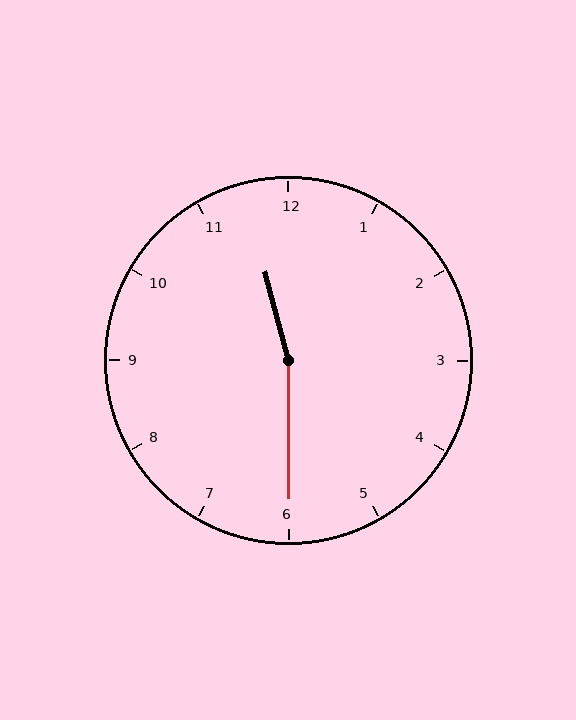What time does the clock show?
11:30.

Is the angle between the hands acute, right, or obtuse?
It is obtuse.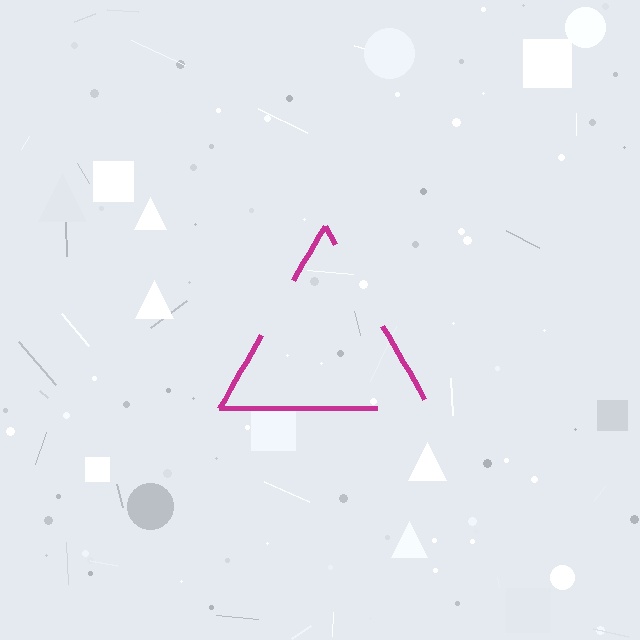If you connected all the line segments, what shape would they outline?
They would outline a triangle.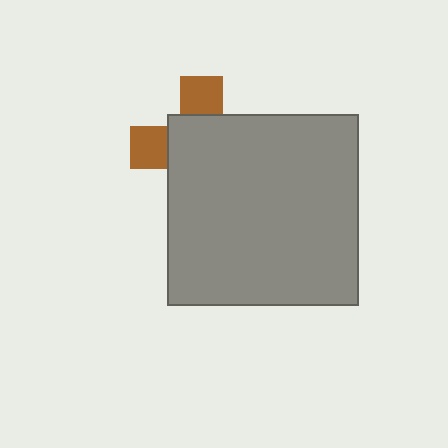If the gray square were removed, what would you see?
You would see the complete brown cross.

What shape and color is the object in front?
The object in front is a gray square.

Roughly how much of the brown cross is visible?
A small part of it is visible (roughly 31%).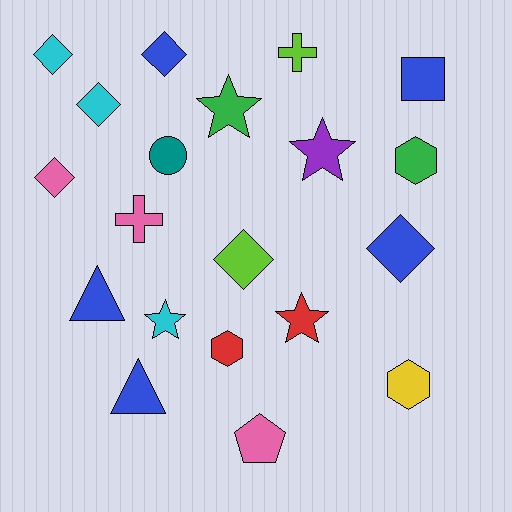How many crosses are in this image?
There are 2 crosses.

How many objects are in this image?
There are 20 objects.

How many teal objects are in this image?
There is 1 teal object.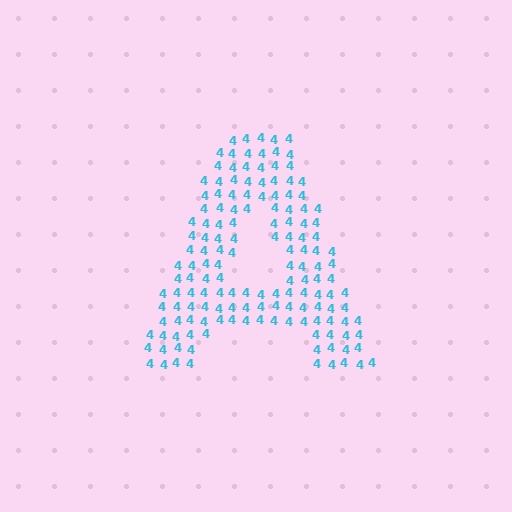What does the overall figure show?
The overall figure shows the letter A.